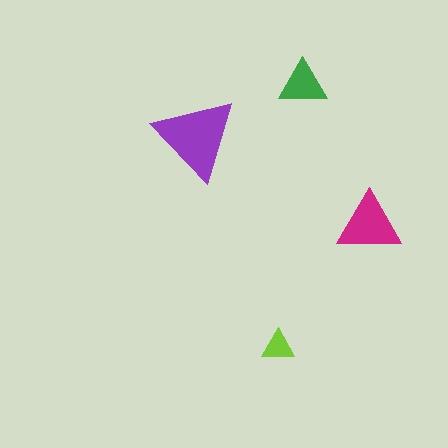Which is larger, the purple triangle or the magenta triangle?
The purple one.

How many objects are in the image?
There are 4 objects in the image.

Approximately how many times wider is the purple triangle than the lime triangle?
About 2.5 times wider.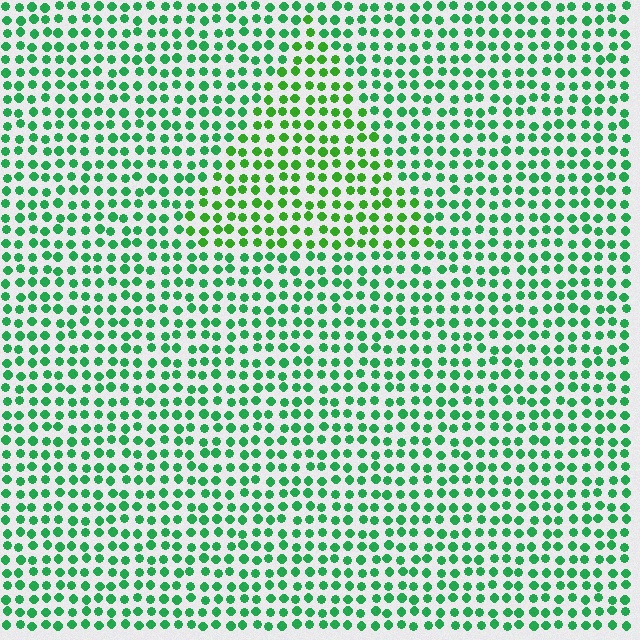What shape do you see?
I see a triangle.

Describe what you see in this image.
The image is filled with small green elements in a uniform arrangement. A triangle-shaped region is visible where the elements are tinted to a slightly different hue, forming a subtle color boundary.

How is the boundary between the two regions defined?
The boundary is defined purely by a slight shift in hue (about 26 degrees). Spacing, size, and orientation are identical on both sides.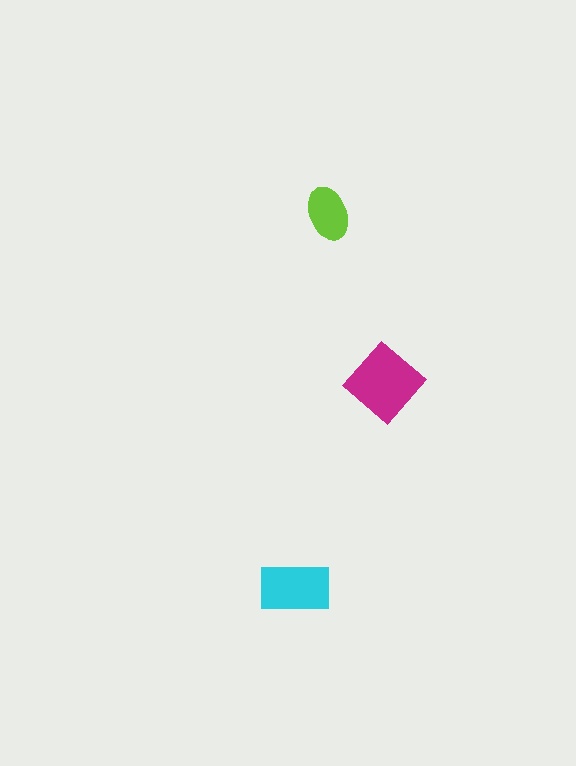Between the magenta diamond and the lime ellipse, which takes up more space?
The magenta diamond.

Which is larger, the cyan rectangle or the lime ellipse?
The cyan rectangle.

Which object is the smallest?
The lime ellipse.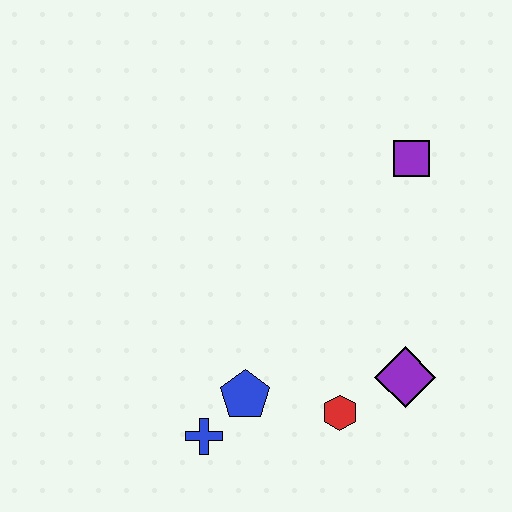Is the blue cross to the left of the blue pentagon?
Yes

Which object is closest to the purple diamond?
The red hexagon is closest to the purple diamond.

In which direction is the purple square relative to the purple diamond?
The purple square is above the purple diamond.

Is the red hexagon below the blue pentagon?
Yes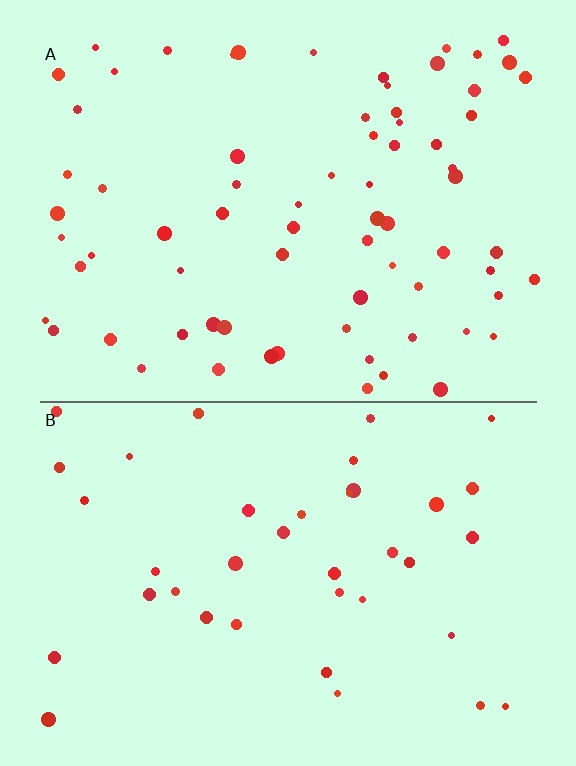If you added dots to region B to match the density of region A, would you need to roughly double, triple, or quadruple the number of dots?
Approximately double.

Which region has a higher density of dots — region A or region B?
A (the top).